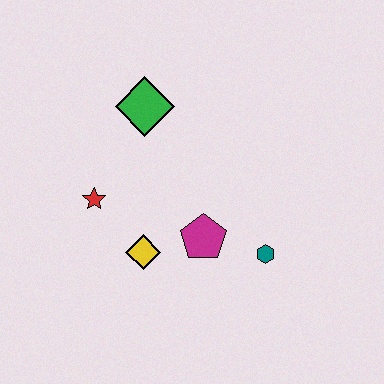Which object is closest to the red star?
The yellow diamond is closest to the red star.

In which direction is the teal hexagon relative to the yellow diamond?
The teal hexagon is to the right of the yellow diamond.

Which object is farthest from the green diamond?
The teal hexagon is farthest from the green diamond.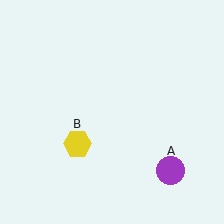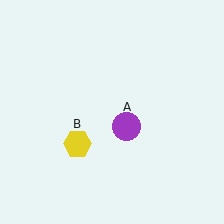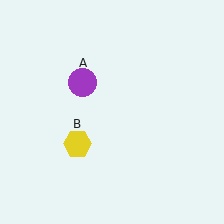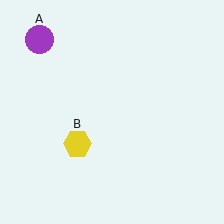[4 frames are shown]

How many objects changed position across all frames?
1 object changed position: purple circle (object A).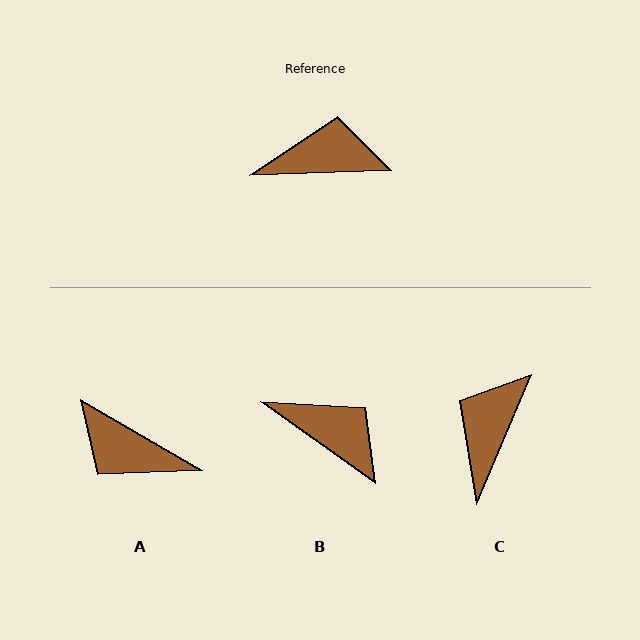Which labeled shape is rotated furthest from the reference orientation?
A, about 148 degrees away.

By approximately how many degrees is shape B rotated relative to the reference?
Approximately 37 degrees clockwise.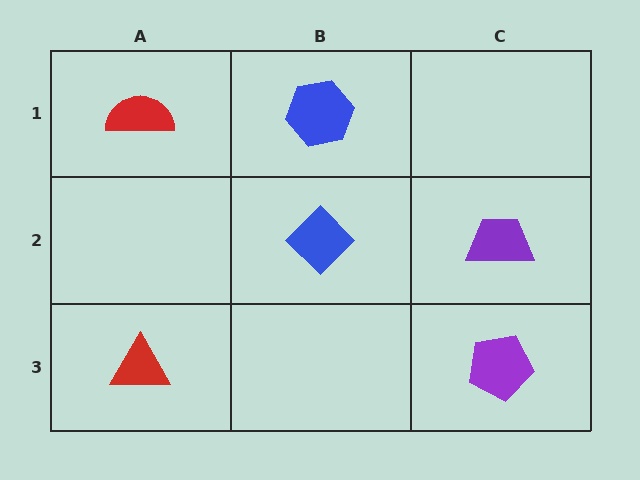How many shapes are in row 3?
2 shapes.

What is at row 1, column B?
A blue hexagon.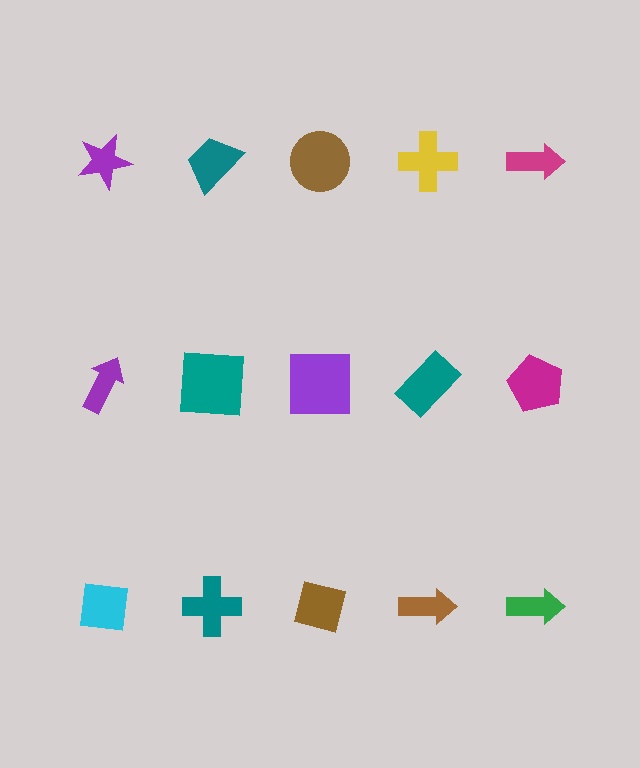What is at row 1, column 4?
A yellow cross.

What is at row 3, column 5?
A green arrow.